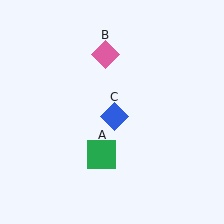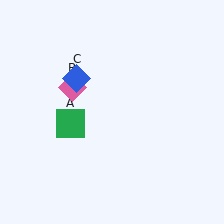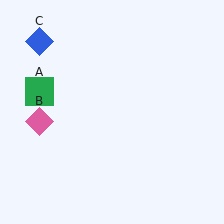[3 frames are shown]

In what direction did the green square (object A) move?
The green square (object A) moved up and to the left.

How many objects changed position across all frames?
3 objects changed position: green square (object A), pink diamond (object B), blue diamond (object C).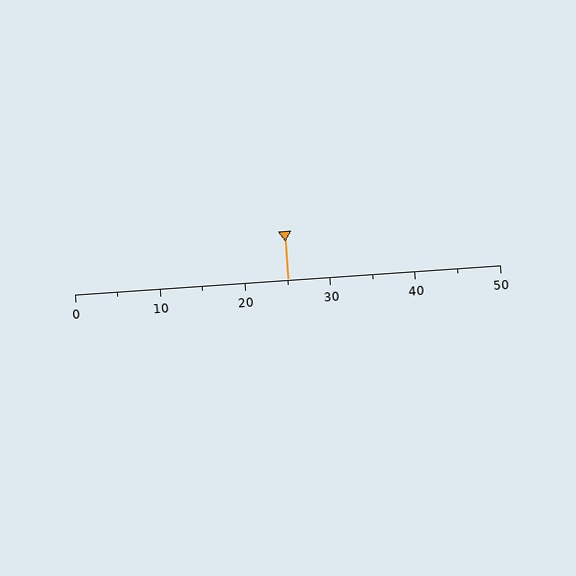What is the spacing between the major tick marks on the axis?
The major ticks are spaced 10 apart.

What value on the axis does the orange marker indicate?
The marker indicates approximately 25.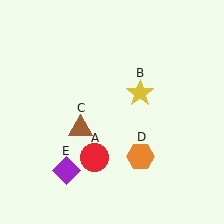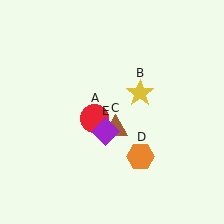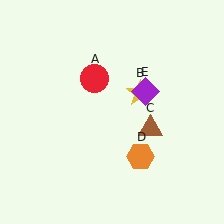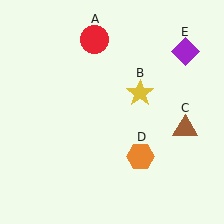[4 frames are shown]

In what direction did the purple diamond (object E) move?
The purple diamond (object E) moved up and to the right.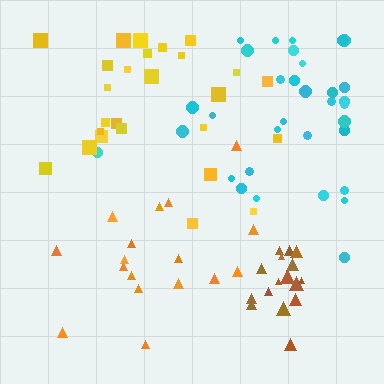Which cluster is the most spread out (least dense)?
Yellow.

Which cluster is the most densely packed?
Brown.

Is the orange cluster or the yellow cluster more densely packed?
Orange.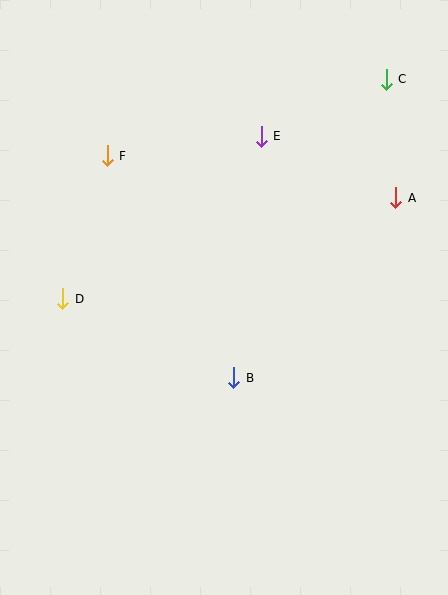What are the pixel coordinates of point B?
Point B is at (234, 378).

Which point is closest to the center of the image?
Point B at (234, 378) is closest to the center.